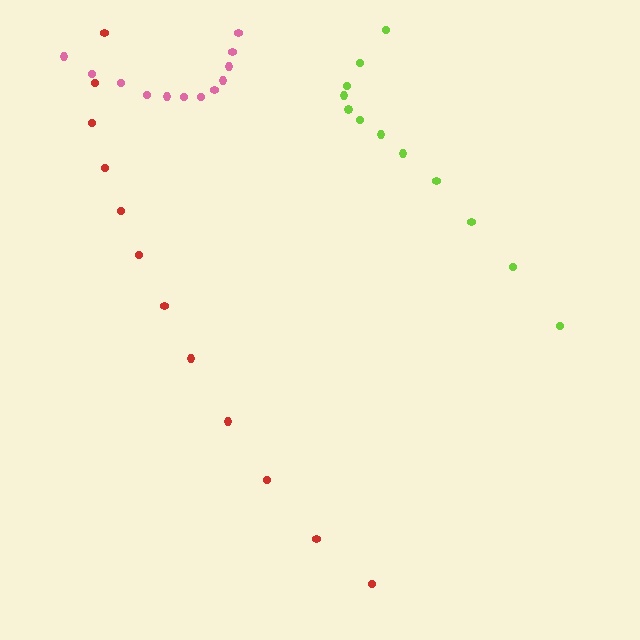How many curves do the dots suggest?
There are 3 distinct paths.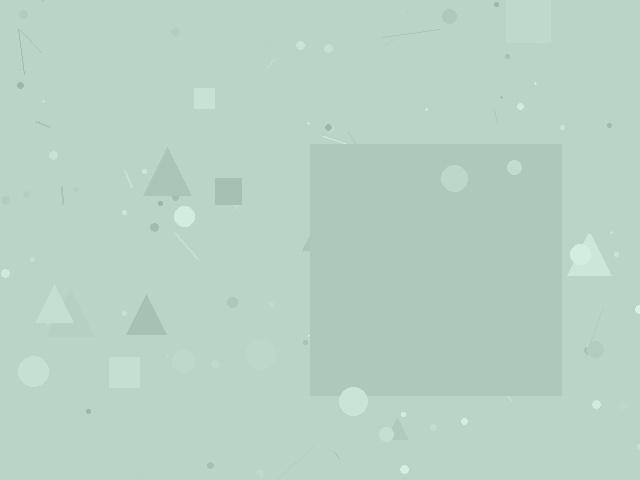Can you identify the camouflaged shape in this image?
The camouflaged shape is a square.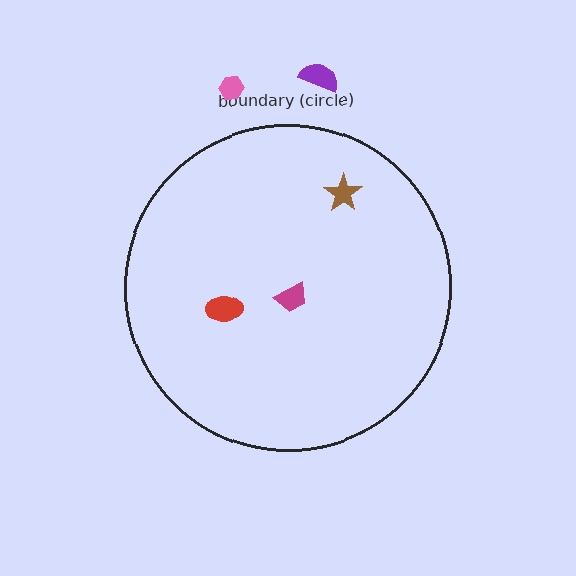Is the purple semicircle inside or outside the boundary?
Outside.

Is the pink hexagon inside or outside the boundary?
Outside.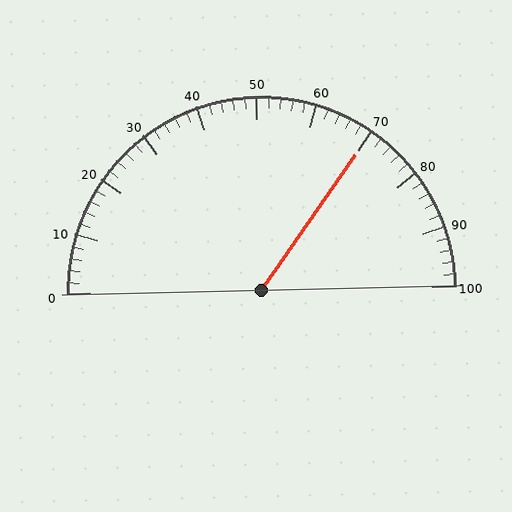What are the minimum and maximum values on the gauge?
The gauge ranges from 0 to 100.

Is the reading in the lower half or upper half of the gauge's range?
The reading is in the upper half of the range (0 to 100).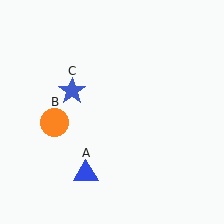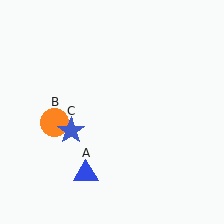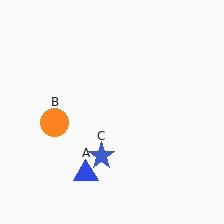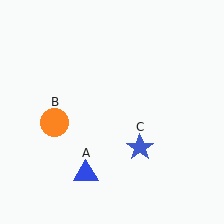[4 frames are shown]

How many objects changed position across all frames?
1 object changed position: blue star (object C).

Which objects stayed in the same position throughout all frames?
Blue triangle (object A) and orange circle (object B) remained stationary.